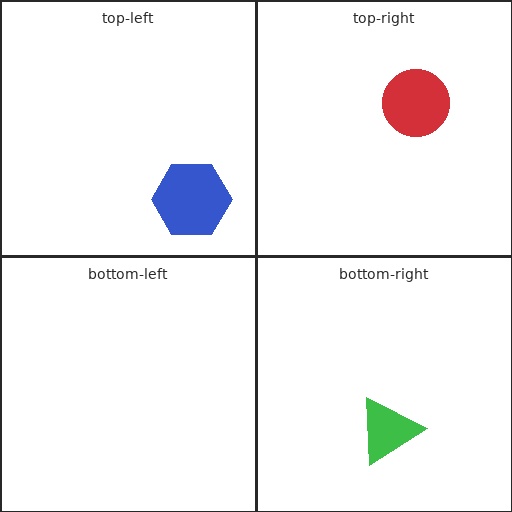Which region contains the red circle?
The top-right region.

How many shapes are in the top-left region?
1.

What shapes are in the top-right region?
The red circle.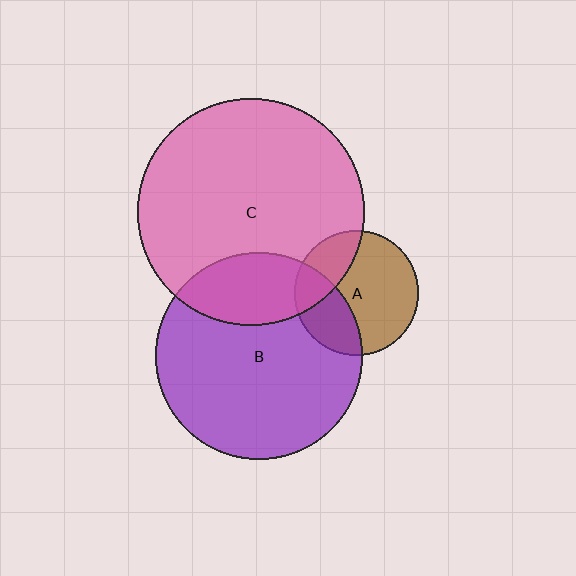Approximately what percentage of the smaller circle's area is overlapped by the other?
Approximately 30%.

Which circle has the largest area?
Circle C (pink).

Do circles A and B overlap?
Yes.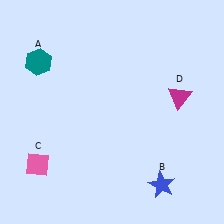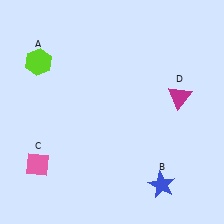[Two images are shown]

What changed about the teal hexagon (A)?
In Image 1, A is teal. In Image 2, it changed to lime.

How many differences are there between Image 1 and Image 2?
There is 1 difference between the two images.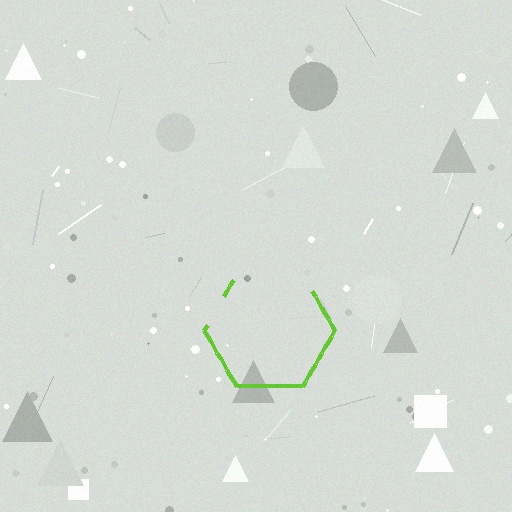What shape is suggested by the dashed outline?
The dashed outline suggests a hexagon.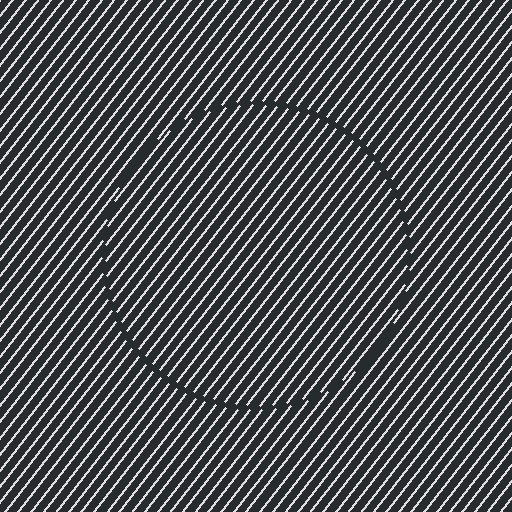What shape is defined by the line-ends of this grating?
An illusory circle. The interior of the shape contains the same grating, shifted by half a period — the contour is defined by the phase discontinuity where line-ends from the inner and outer gratings abut.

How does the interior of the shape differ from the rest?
The interior of the shape contains the same grating, shifted by half a period — the contour is defined by the phase discontinuity where line-ends from the inner and outer gratings abut.